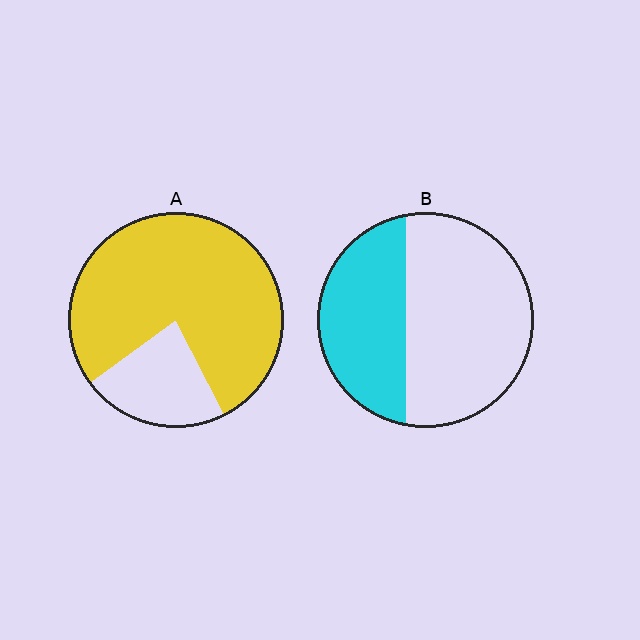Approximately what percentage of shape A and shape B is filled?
A is approximately 80% and B is approximately 40%.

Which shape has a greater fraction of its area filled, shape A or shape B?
Shape A.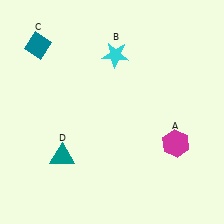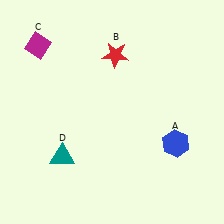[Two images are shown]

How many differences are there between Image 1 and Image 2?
There are 3 differences between the two images.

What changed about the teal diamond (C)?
In Image 1, C is teal. In Image 2, it changed to magenta.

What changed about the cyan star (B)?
In Image 1, B is cyan. In Image 2, it changed to red.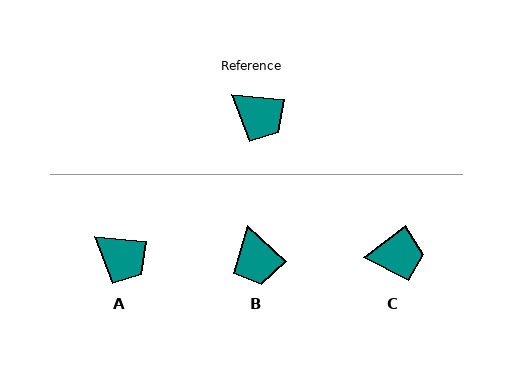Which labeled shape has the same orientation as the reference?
A.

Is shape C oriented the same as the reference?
No, it is off by about 42 degrees.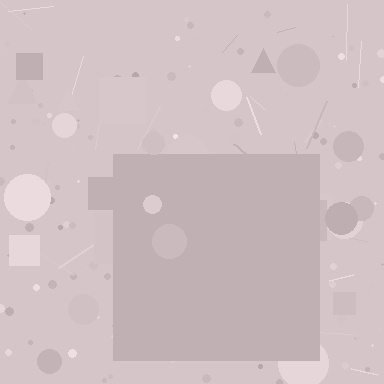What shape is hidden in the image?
A square is hidden in the image.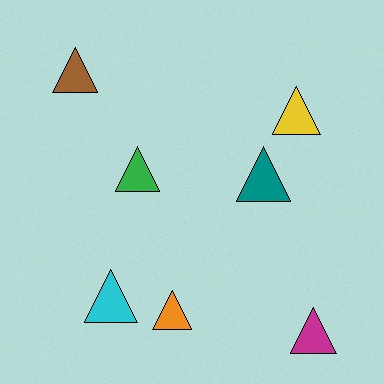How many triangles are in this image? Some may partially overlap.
There are 7 triangles.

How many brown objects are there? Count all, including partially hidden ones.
There is 1 brown object.